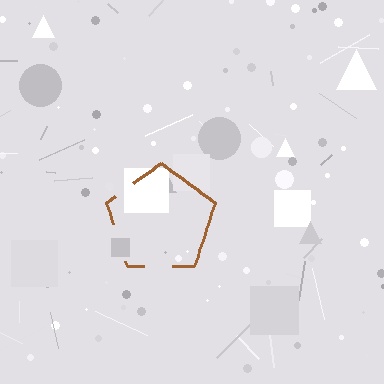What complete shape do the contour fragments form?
The contour fragments form a pentagon.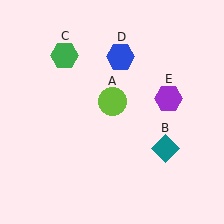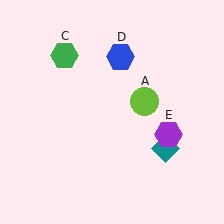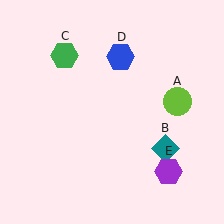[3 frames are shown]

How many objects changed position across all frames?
2 objects changed position: lime circle (object A), purple hexagon (object E).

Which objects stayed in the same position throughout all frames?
Teal diamond (object B) and green hexagon (object C) and blue hexagon (object D) remained stationary.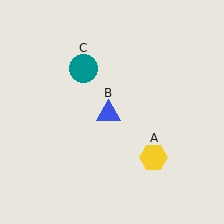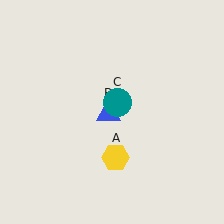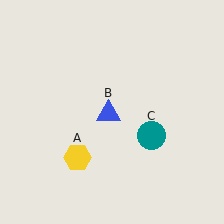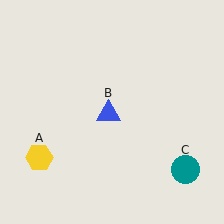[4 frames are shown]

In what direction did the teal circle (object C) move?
The teal circle (object C) moved down and to the right.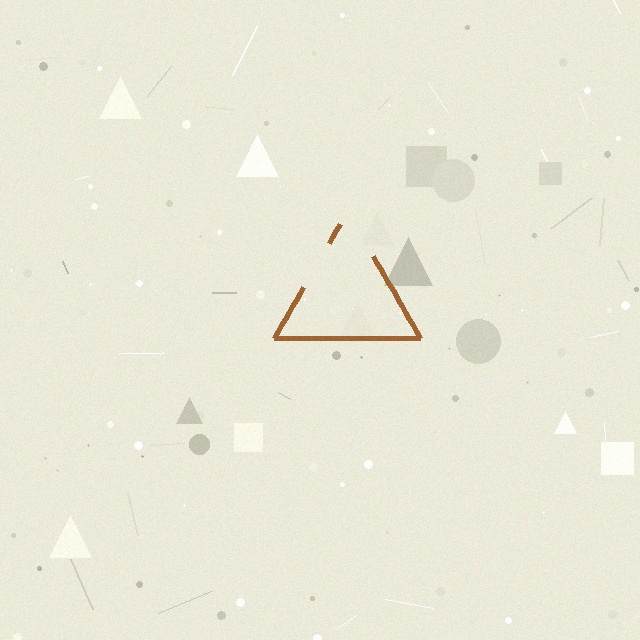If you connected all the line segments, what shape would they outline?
They would outline a triangle.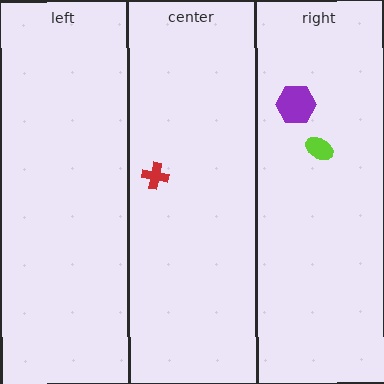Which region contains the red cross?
The center region.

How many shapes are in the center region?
1.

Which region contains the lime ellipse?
The right region.